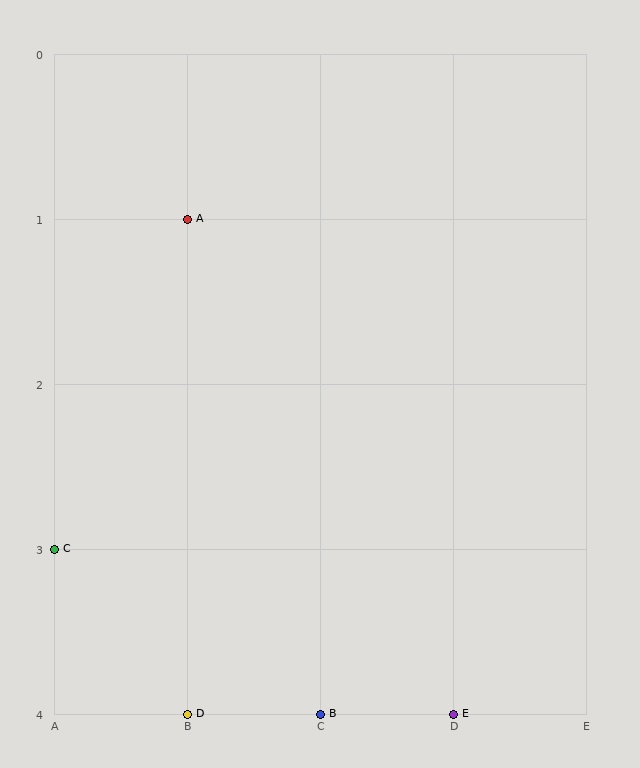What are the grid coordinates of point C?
Point C is at grid coordinates (A, 3).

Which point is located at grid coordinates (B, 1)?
Point A is at (B, 1).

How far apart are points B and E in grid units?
Points B and E are 1 column apart.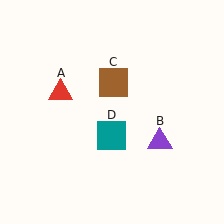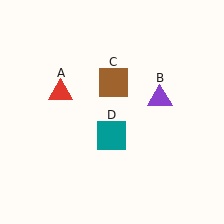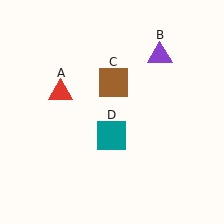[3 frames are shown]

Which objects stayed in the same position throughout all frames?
Red triangle (object A) and brown square (object C) and teal square (object D) remained stationary.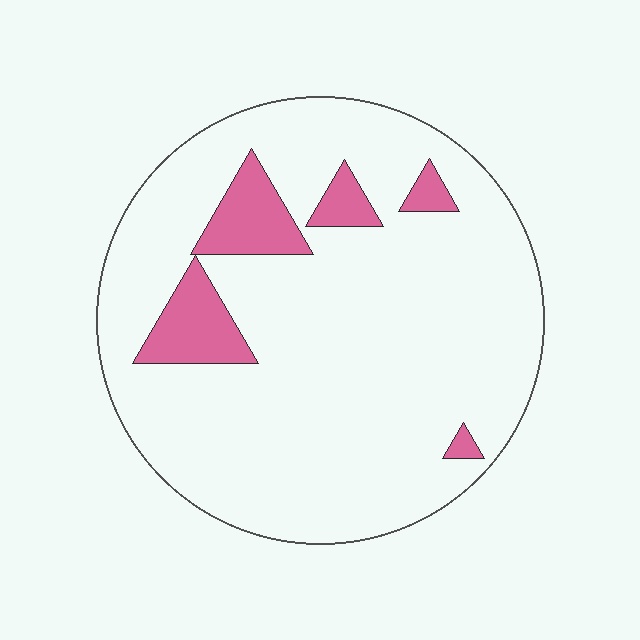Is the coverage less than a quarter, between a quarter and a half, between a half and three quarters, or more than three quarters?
Less than a quarter.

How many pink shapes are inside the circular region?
5.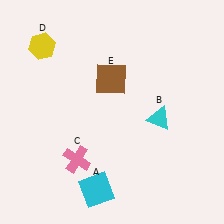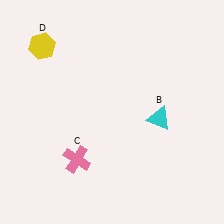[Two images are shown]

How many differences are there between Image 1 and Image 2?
There are 2 differences between the two images.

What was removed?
The cyan square (A), the brown square (E) were removed in Image 2.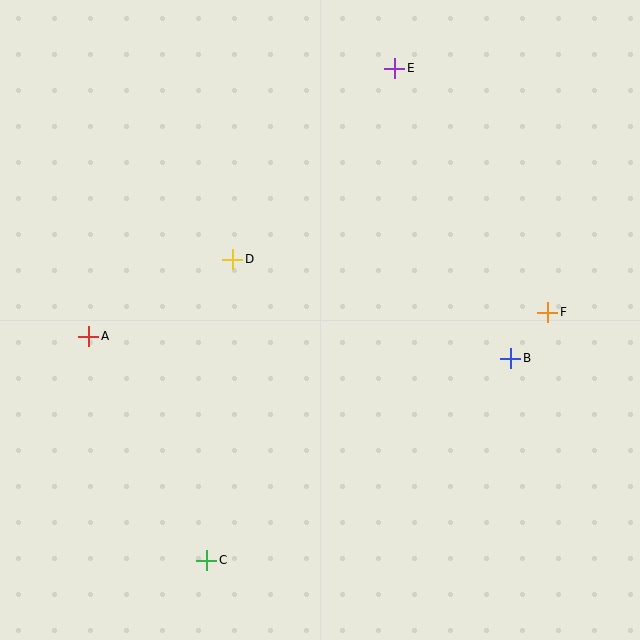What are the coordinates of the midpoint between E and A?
The midpoint between E and A is at (242, 202).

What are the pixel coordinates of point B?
Point B is at (511, 358).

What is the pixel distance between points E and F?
The distance between E and F is 288 pixels.